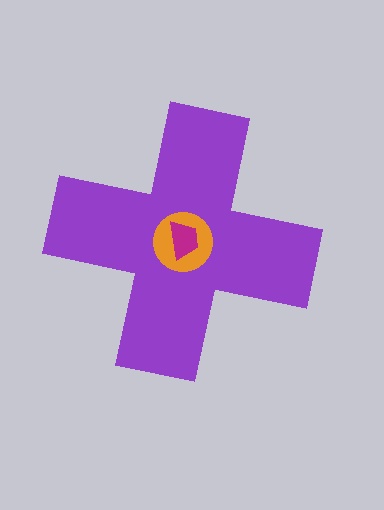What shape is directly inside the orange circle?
The magenta trapezoid.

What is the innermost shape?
The magenta trapezoid.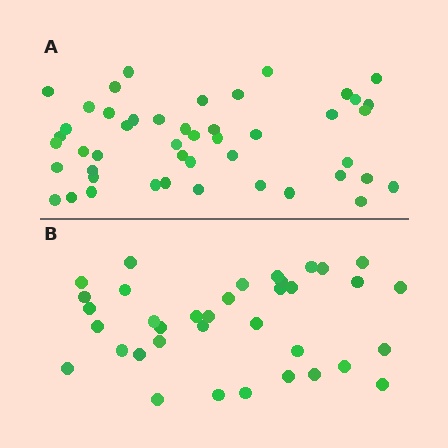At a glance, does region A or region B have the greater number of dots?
Region A (the top region) has more dots.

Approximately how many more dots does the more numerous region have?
Region A has roughly 12 or so more dots than region B.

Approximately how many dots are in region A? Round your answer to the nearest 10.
About 50 dots. (The exact count is 47, which rounds to 50.)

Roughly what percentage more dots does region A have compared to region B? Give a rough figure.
About 30% more.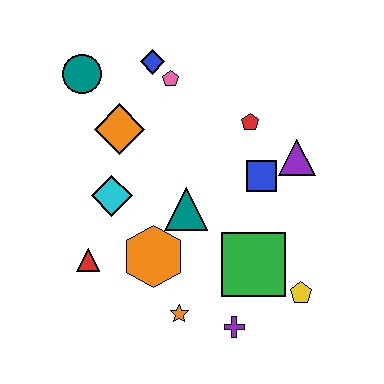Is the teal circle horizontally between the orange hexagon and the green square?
No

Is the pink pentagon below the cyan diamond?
No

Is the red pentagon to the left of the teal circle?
No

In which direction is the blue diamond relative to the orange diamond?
The blue diamond is above the orange diamond.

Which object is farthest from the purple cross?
The teal circle is farthest from the purple cross.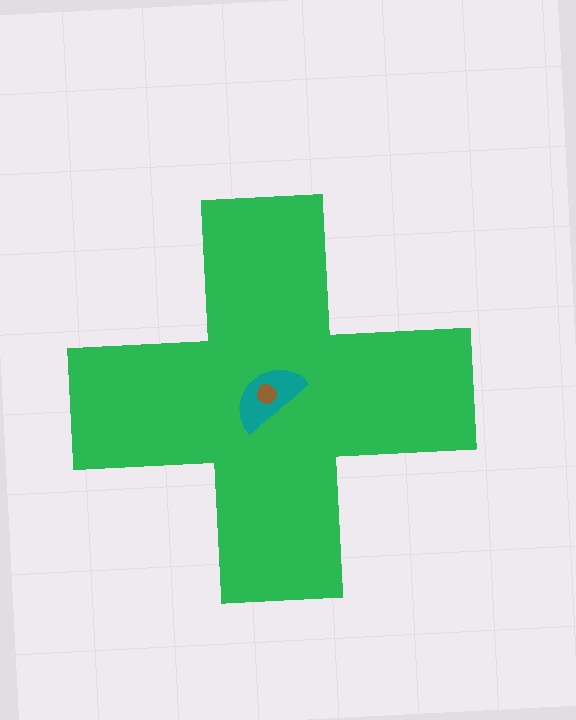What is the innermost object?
The brown circle.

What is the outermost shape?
The green cross.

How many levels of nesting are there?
3.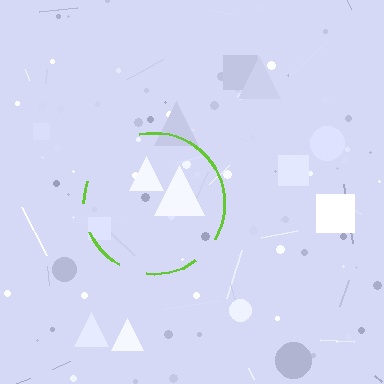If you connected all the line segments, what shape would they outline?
They would outline a circle.